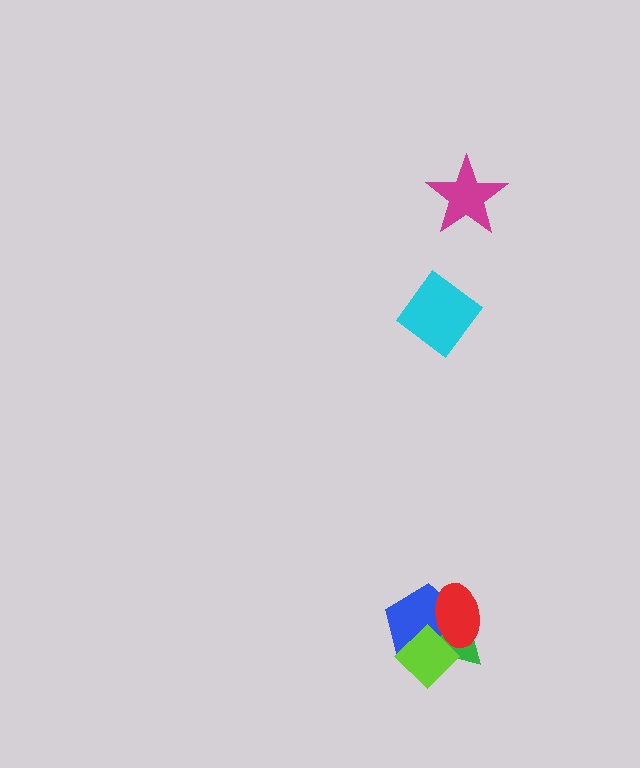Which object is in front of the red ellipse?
The lime diamond is in front of the red ellipse.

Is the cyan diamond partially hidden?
No, no other shape covers it.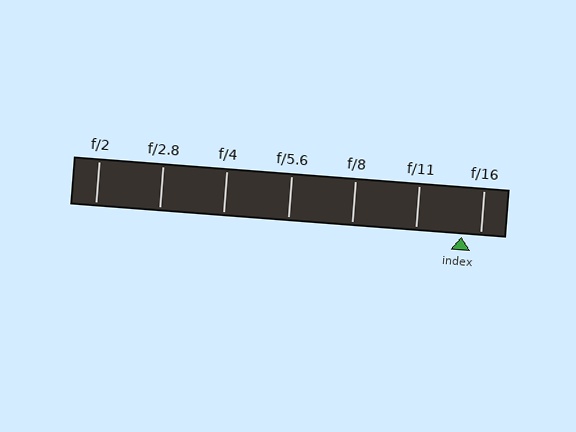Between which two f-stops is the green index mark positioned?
The index mark is between f/11 and f/16.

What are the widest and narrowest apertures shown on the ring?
The widest aperture shown is f/2 and the narrowest is f/16.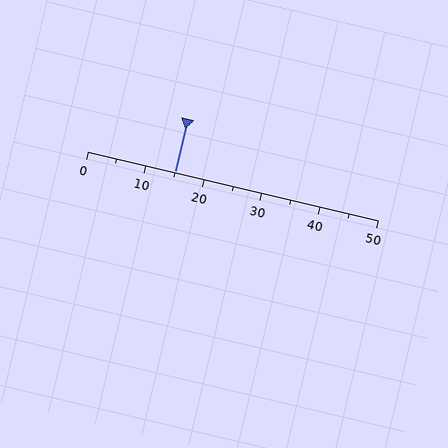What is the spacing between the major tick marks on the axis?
The major ticks are spaced 10 apart.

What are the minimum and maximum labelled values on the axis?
The axis runs from 0 to 50.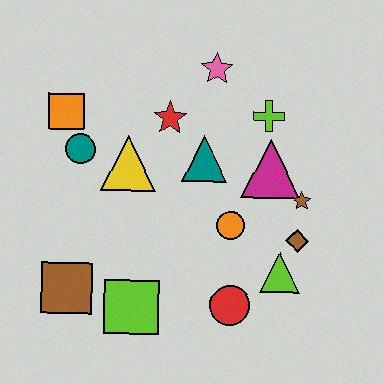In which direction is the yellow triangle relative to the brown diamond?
The yellow triangle is to the left of the brown diamond.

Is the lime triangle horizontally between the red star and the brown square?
No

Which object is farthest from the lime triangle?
The orange square is farthest from the lime triangle.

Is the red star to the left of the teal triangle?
Yes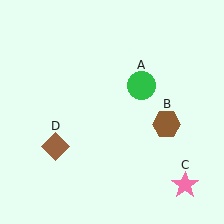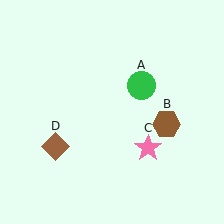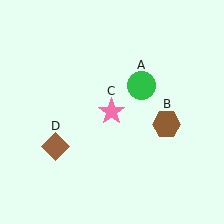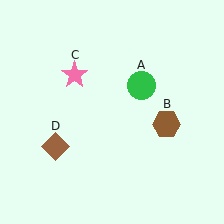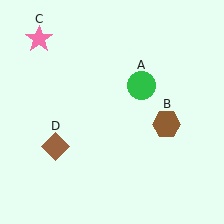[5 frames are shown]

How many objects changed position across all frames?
1 object changed position: pink star (object C).